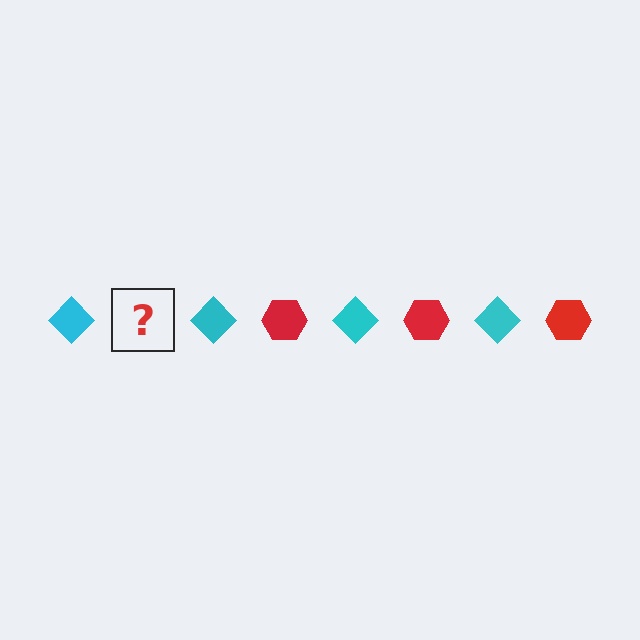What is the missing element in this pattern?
The missing element is a red hexagon.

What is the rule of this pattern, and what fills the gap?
The rule is that the pattern alternates between cyan diamond and red hexagon. The gap should be filled with a red hexagon.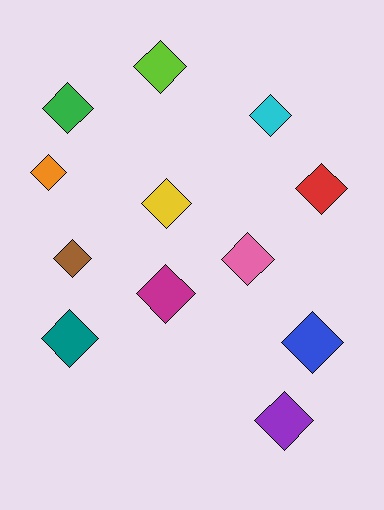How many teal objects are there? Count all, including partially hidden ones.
There is 1 teal object.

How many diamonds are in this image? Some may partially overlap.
There are 12 diamonds.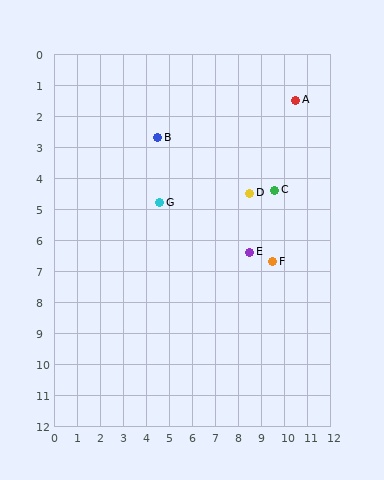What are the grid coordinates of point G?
Point G is at approximately (4.6, 4.8).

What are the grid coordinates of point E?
Point E is at approximately (8.5, 6.4).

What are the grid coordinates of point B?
Point B is at approximately (4.5, 2.7).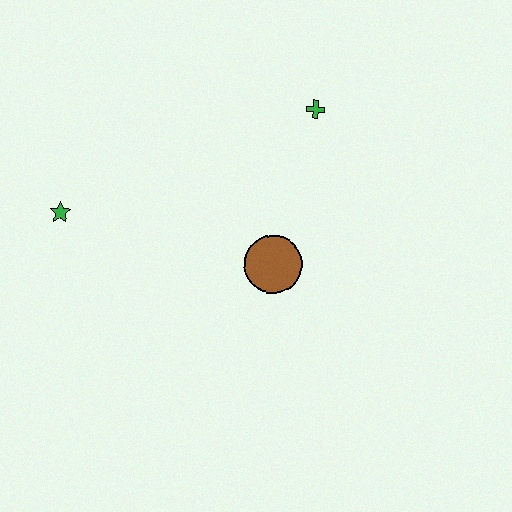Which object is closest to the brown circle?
The green cross is closest to the brown circle.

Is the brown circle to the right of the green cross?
No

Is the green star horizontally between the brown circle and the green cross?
No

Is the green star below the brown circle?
No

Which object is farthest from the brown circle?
The green star is farthest from the brown circle.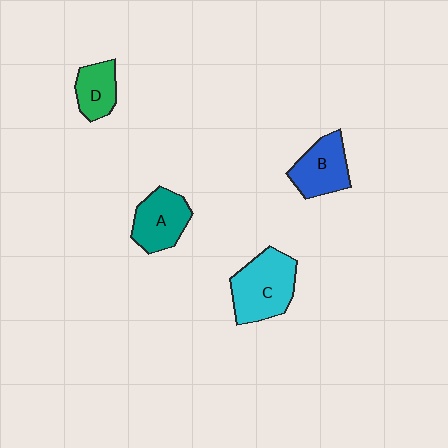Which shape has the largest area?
Shape C (cyan).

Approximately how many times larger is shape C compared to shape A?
Approximately 1.3 times.